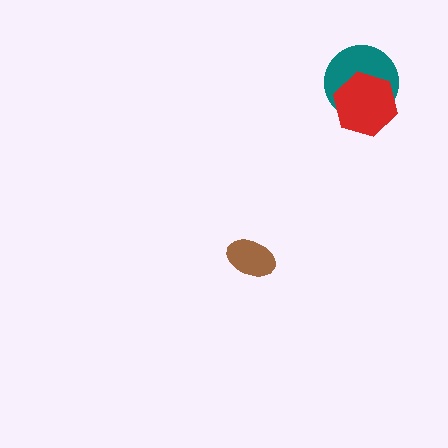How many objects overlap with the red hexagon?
1 object overlaps with the red hexagon.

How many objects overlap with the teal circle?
1 object overlaps with the teal circle.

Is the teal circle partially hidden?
Yes, it is partially covered by another shape.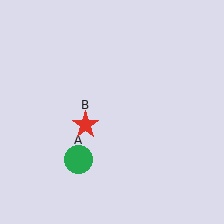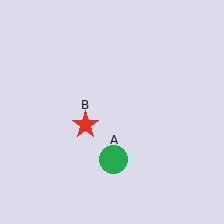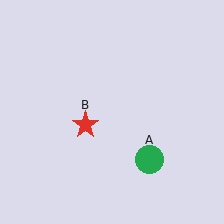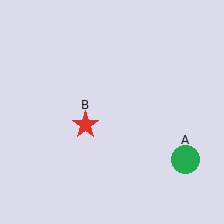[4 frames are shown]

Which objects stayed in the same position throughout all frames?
Red star (object B) remained stationary.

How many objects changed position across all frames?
1 object changed position: green circle (object A).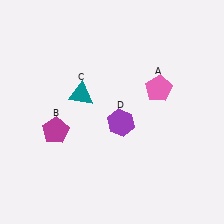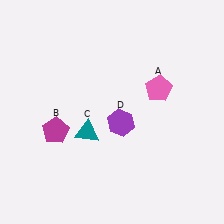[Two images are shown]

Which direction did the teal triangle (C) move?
The teal triangle (C) moved down.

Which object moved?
The teal triangle (C) moved down.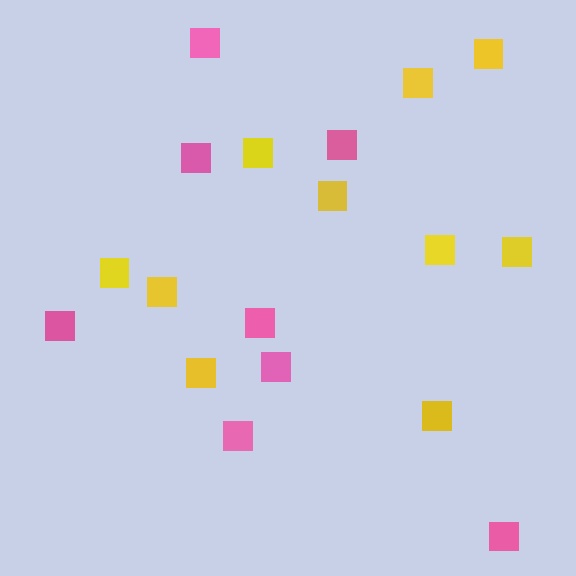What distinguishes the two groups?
There are 2 groups: one group of pink squares (8) and one group of yellow squares (10).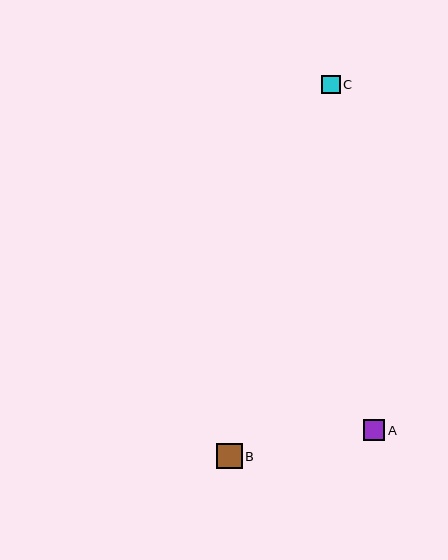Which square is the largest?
Square B is the largest with a size of approximately 25 pixels.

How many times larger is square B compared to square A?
Square B is approximately 1.2 times the size of square A.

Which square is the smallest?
Square C is the smallest with a size of approximately 18 pixels.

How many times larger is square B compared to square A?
Square B is approximately 1.2 times the size of square A.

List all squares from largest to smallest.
From largest to smallest: B, A, C.